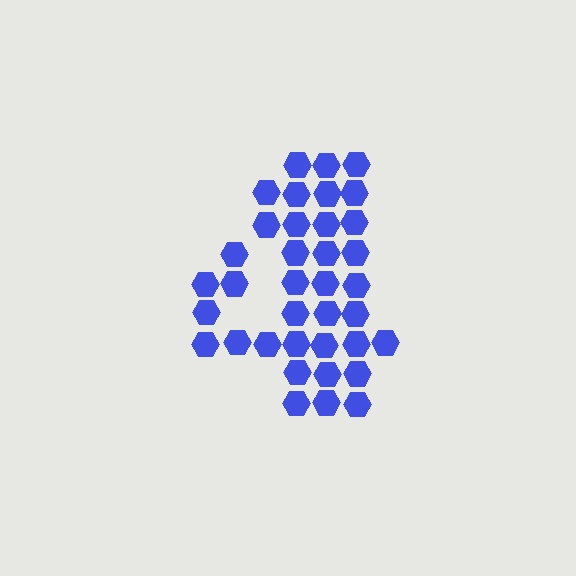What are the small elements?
The small elements are hexagons.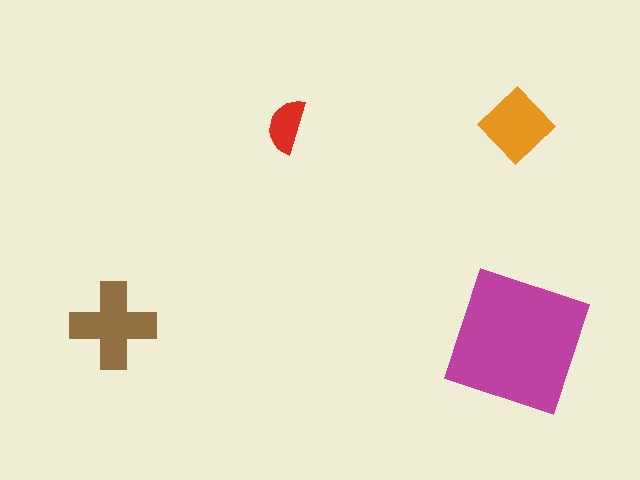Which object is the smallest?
The red semicircle.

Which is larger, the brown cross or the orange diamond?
The brown cross.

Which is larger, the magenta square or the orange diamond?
The magenta square.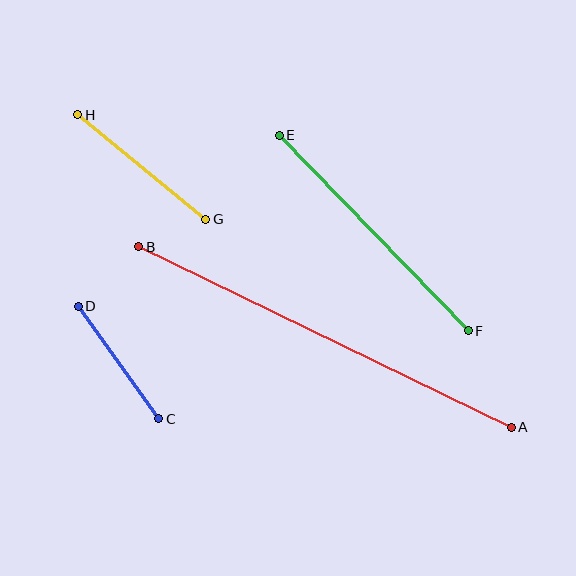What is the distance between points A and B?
The distance is approximately 414 pixels.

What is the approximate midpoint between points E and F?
The midpoint is at approximately (374, 233) pixels.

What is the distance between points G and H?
The distance is approximately 165 pixels.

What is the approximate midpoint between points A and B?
The midpoint is at approximately (325, 337) pixels.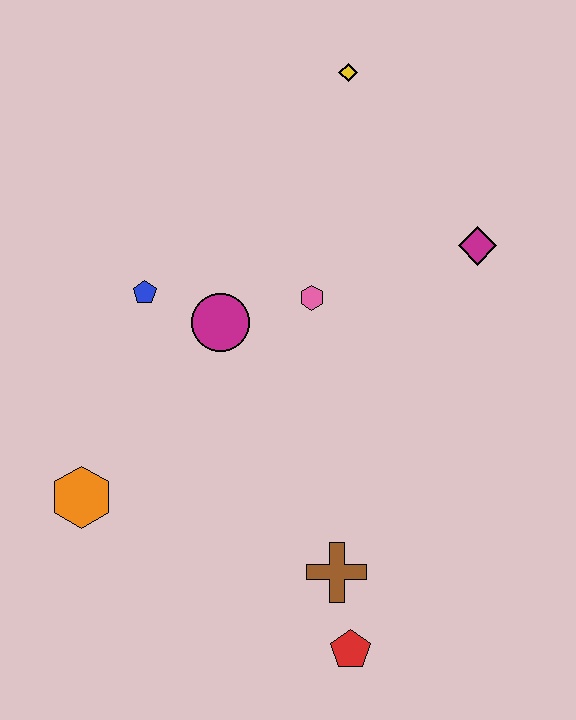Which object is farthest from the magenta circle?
The red pentagon is farthest from the magenta circle.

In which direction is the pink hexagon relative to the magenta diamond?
The pink hexagon is to the left of the magenta diamond.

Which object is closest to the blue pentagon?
The magenta circle is closest to the blue pentagon.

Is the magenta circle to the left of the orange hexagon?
No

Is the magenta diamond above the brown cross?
Yes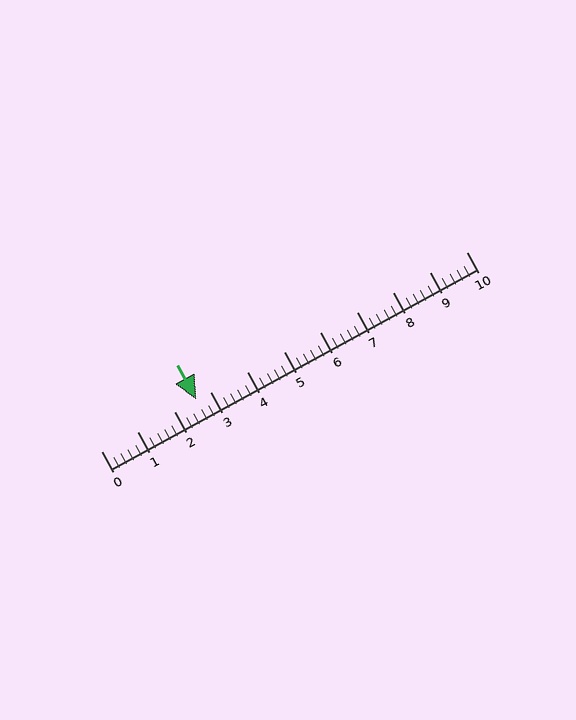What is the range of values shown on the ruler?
The ruler shows values from 0 to 10.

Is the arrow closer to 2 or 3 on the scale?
The arrow is closer to 3.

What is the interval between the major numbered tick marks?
The major tick marks are spaced 1 units apart.